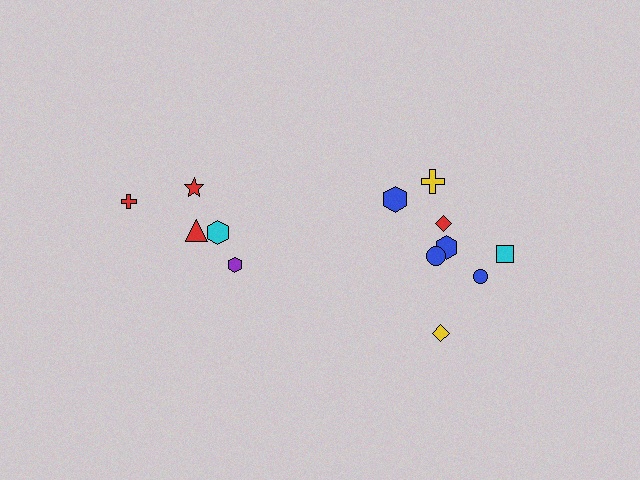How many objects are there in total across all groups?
There are 13 objects.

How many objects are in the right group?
There are 8 objects.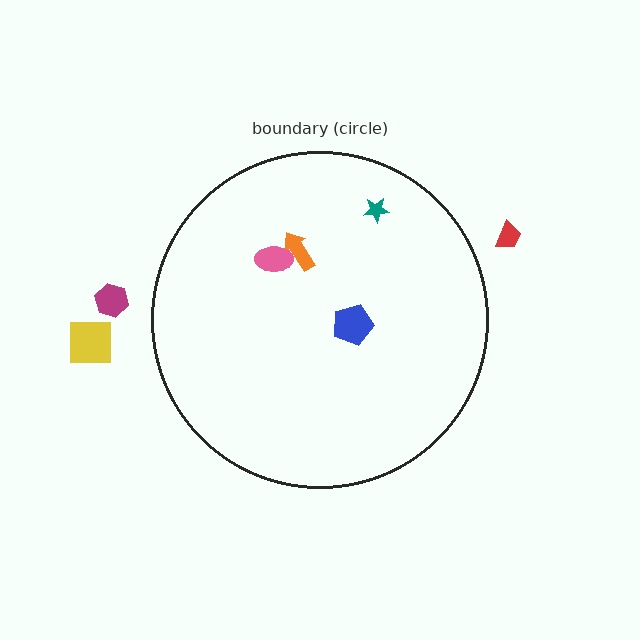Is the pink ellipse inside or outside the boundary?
Inside.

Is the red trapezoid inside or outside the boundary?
Outside.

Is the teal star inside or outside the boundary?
Inside.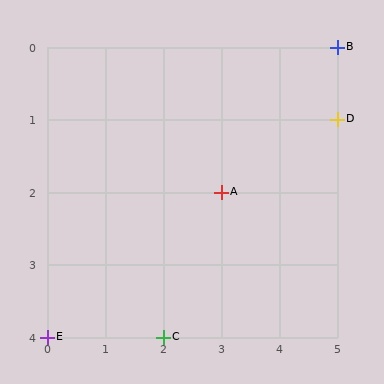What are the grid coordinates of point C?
Point C is at grid coordinates (2, 4).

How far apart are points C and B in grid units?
Points C and B are 3 columns and 4 rows apart (about 5.0 grid units diagonally).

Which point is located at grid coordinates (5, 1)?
Point D is at (5, 1).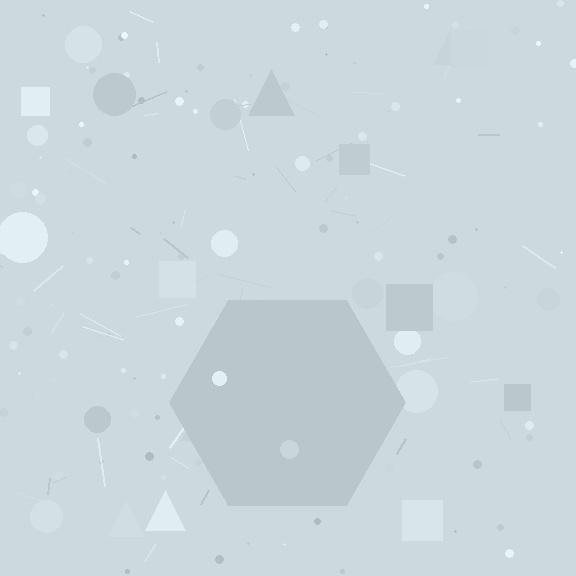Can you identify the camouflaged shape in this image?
The camouflaged shape is a hexagon.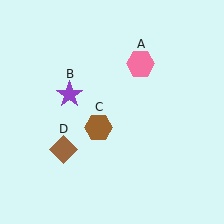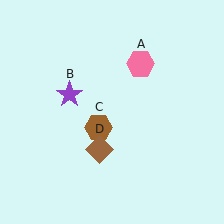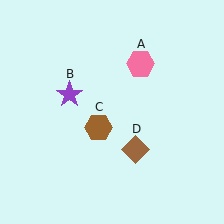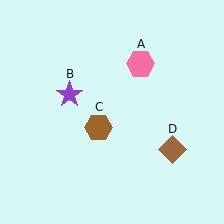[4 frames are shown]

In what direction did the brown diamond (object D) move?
The brown diamond (object D) moved right.